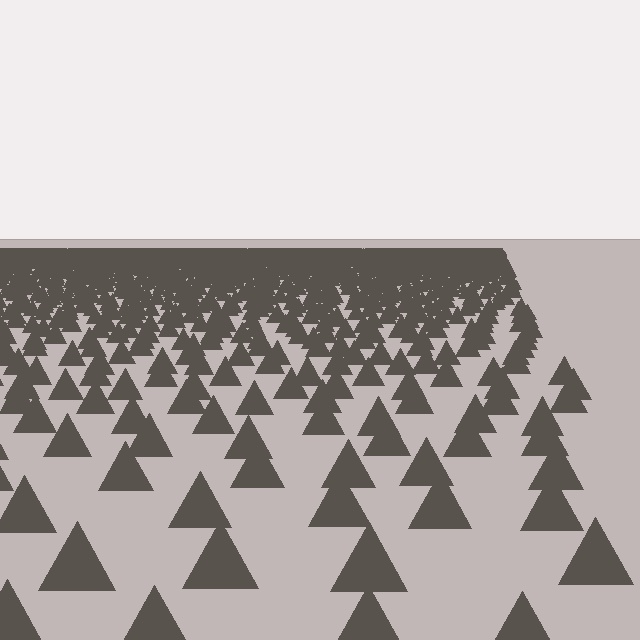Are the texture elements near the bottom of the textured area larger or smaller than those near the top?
Larger. Near the bottom, elements are closer to the viewer and appear at a bigger on-screen size.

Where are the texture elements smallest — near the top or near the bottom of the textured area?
Near the top.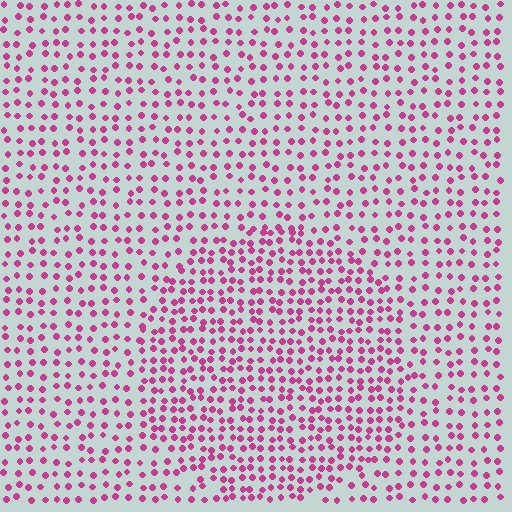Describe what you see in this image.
The image contains small magenta elements arranged at two different densities. A circle-shaped region is visible where the elements are more densely packed than the surrounding area.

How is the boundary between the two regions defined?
The boundary is defined by a change in element density (approximately 1.6x ratio). All elements are the same color, size, and shape.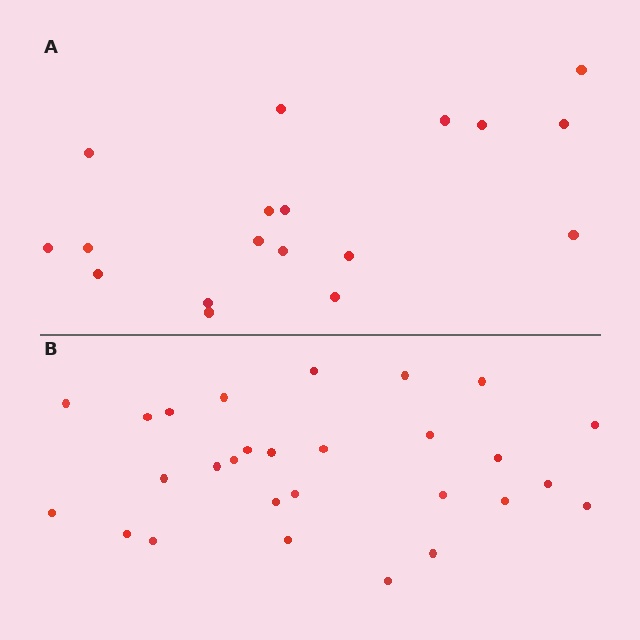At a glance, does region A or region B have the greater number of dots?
Region B (the bottom region) has more dots.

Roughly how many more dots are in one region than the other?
Region B has roughly 10 or so more dots than region A.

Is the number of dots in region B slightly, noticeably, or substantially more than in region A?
Region B has substantially more. The ratio is roughly 1.6 to 1.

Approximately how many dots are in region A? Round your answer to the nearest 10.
About 20 dots. (The exact count is 18, which rounds to 20.)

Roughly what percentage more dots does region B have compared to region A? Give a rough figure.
About 55% more.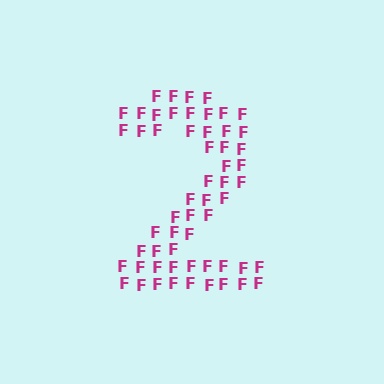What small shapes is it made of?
It is made of small letter F's.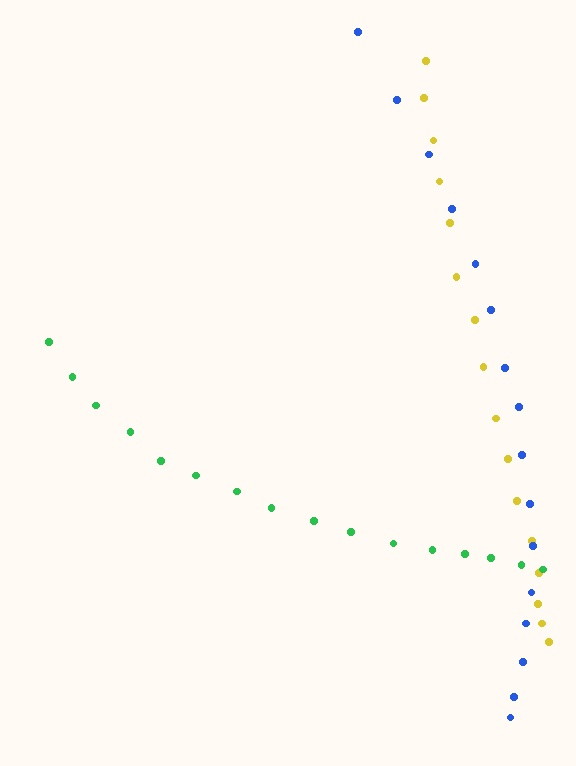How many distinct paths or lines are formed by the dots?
There are 3 distinct paths.